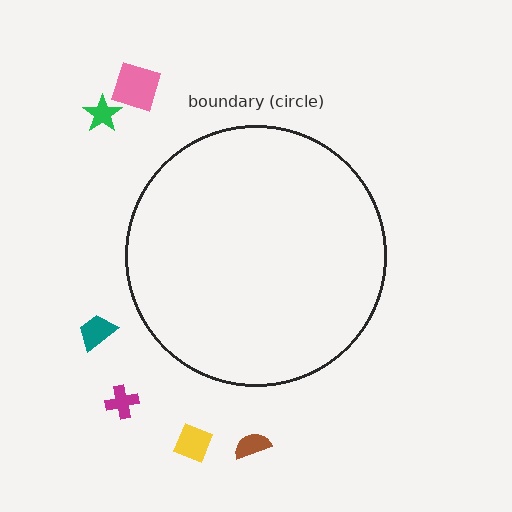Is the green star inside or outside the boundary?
Outside.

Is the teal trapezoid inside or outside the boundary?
Outside.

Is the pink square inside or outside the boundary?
Outside.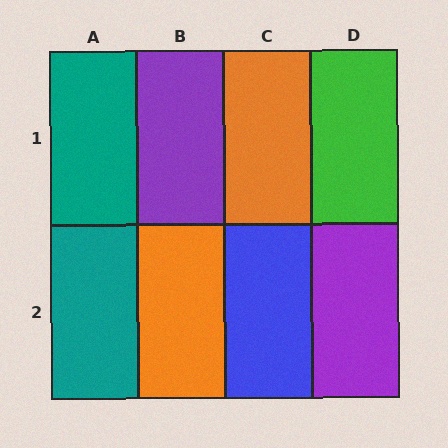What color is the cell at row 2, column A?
Teal.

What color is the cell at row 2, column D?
Purple.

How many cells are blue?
1 cell is blue.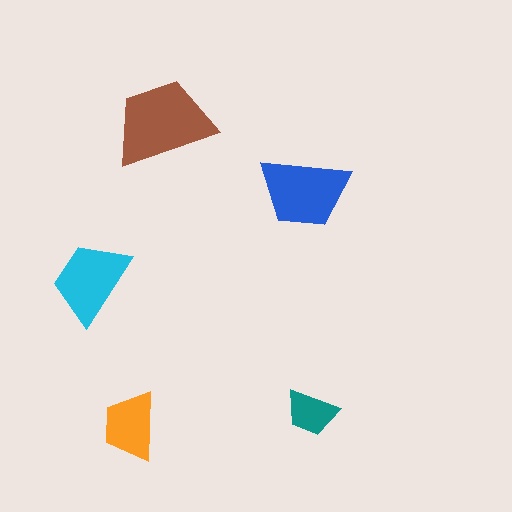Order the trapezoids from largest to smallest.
the brown one, the blue one, the cyan one, the orange one, the teal one.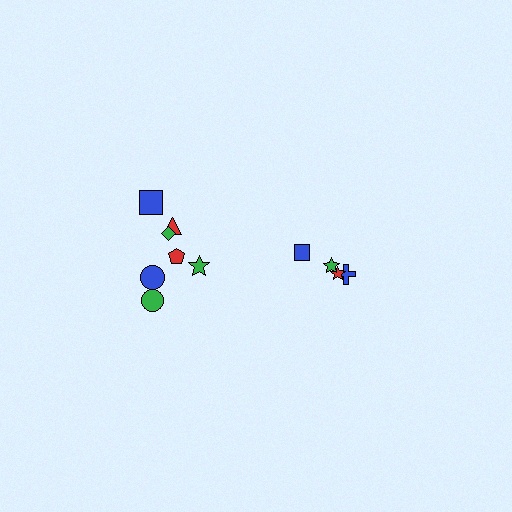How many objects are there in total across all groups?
There are 11 objects.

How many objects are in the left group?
There are 7 objects.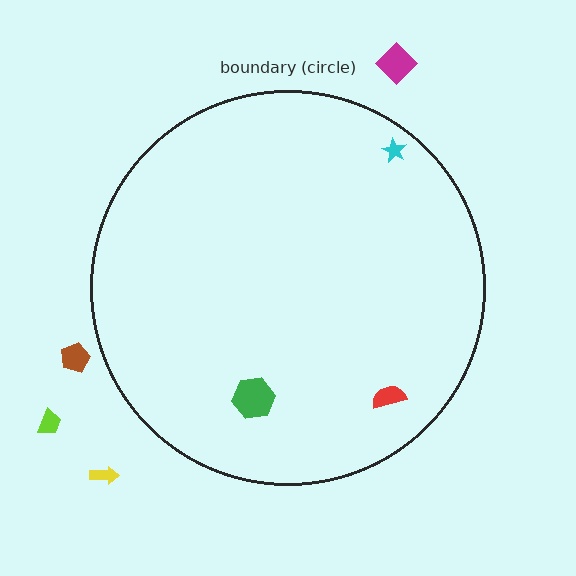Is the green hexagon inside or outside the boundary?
Inside.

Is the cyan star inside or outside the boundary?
Inside.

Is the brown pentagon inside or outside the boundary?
Outside.